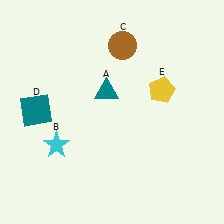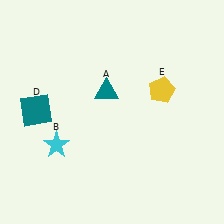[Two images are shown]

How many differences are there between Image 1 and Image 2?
There is 1 difference between the two images.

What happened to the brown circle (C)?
The brown circle (C) was removed in Image 2. It was in the top-right area of Image 1.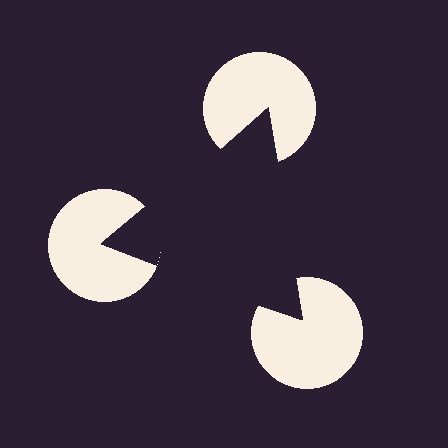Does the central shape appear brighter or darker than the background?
It typically appears slightly darker than the background, even though no actual brightness change is drawn.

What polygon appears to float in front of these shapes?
An illusory triangle — its edges are inferred from the aligned wedge cuts in the pac-man discs, not physically drawn.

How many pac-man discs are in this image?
There are 3 — one at each vertex of the illusory triangle.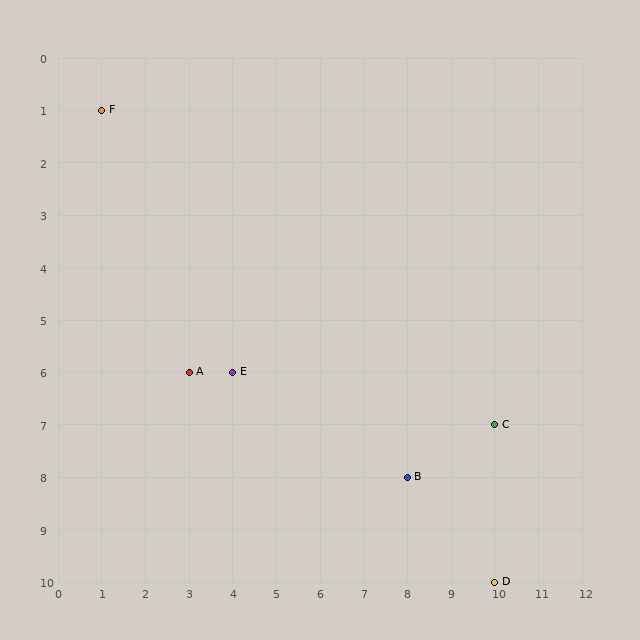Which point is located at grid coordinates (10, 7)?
Point C is at (10, 7).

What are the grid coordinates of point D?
Point D is at grid coordinates (10, 10).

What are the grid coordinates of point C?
Point C is at grid coordinates (10, 7).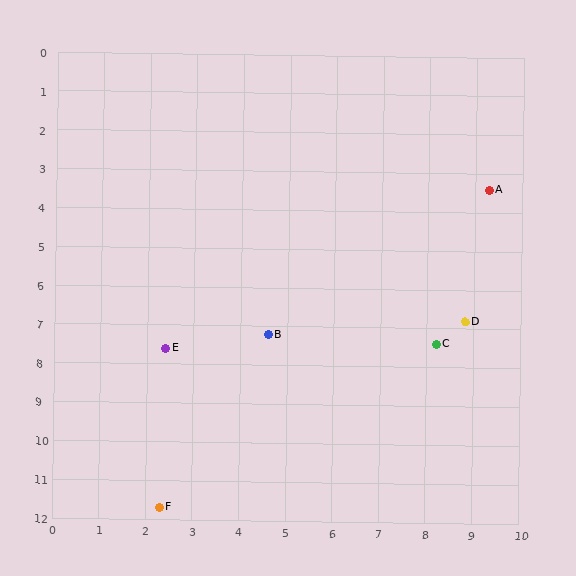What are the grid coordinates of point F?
Point F is at approximately (2.3, 11.7).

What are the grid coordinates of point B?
Point B is at approximately (4.6, 7.2).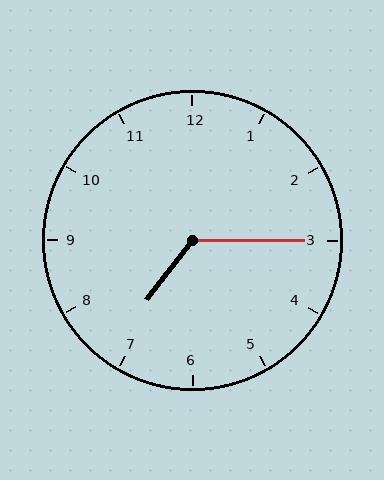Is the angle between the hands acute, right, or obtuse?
It is obtuse.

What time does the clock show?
7:15.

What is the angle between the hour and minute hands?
Approximately 128 degrees.